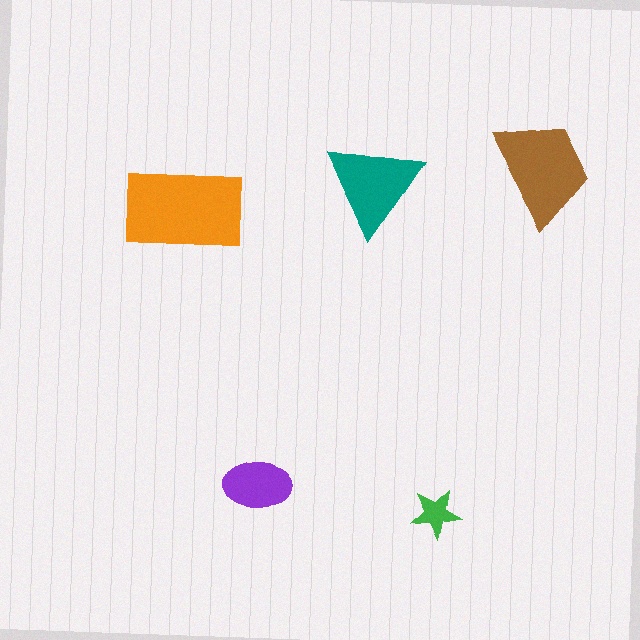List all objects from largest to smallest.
The orange rectangle, the brown trapezoid, the teal triangle, the purple ellipse, the green star.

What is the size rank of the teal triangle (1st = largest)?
3rd.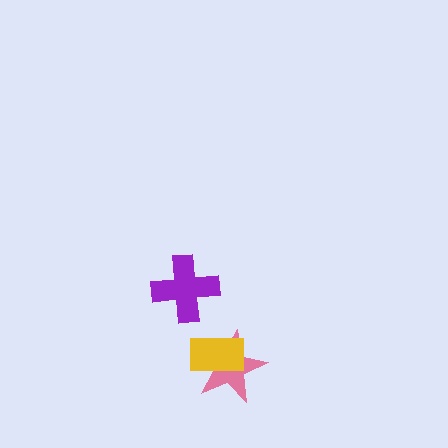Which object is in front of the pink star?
The yellow rectangle is in front of the pink star.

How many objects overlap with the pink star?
1 object overlaps with the pink star.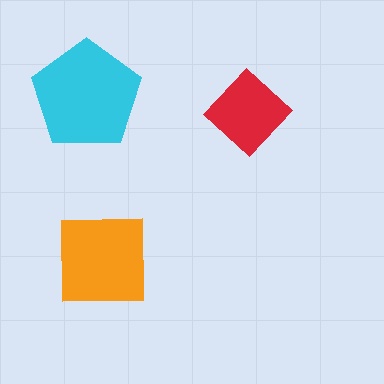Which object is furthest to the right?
The red diamond is rightmost.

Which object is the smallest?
The red diamond.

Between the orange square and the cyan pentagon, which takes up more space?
The cyan pentagon.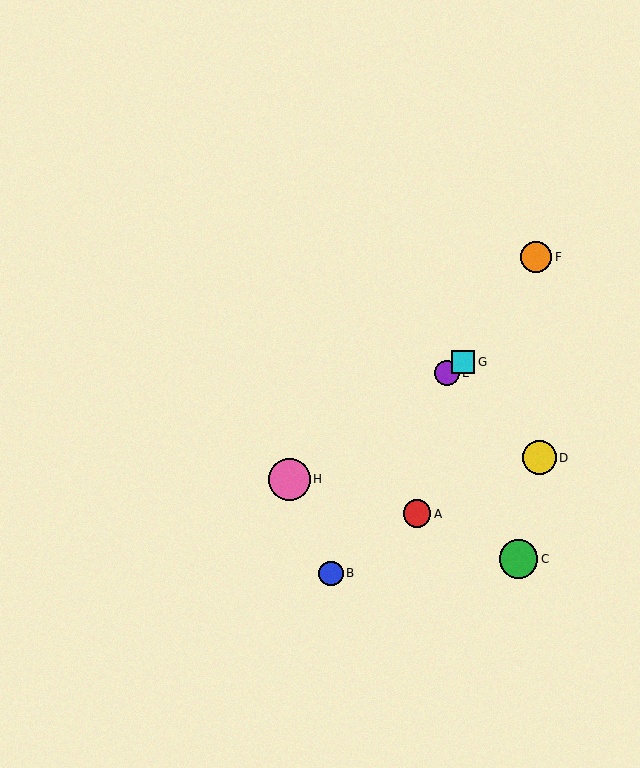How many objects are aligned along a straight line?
3 objects (E, G, H) are aligned along a straight line.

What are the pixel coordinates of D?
Object D is at (539, 458).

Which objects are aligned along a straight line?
Objects E, G, H are aligned along a straight line.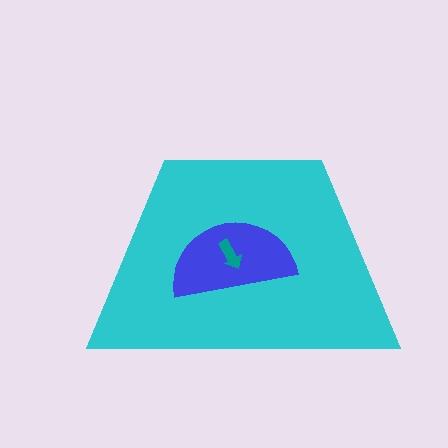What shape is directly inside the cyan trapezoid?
The blue semicircle.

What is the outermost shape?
The cyan trapezoid.